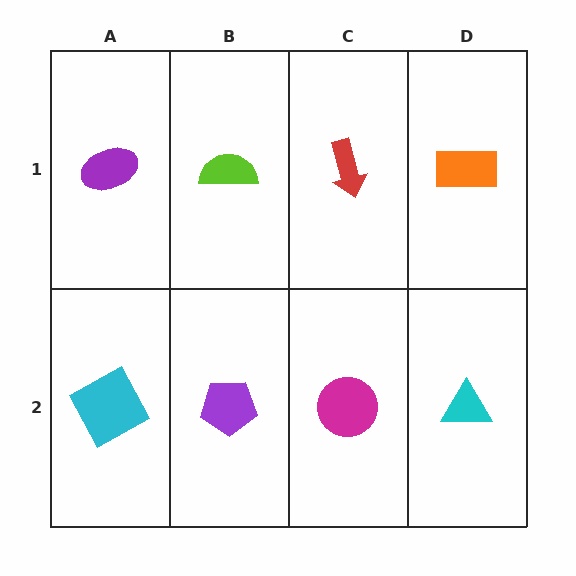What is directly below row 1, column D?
A cyan triangle.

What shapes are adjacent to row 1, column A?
A cyan square (row 2, column A), a lime semicircle (row 1, column B).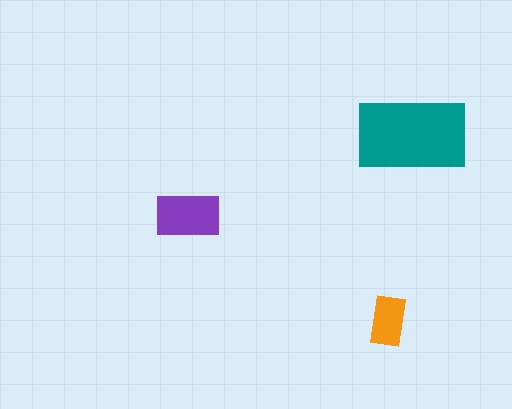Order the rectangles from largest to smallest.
the teal one, the purple one, the orange one.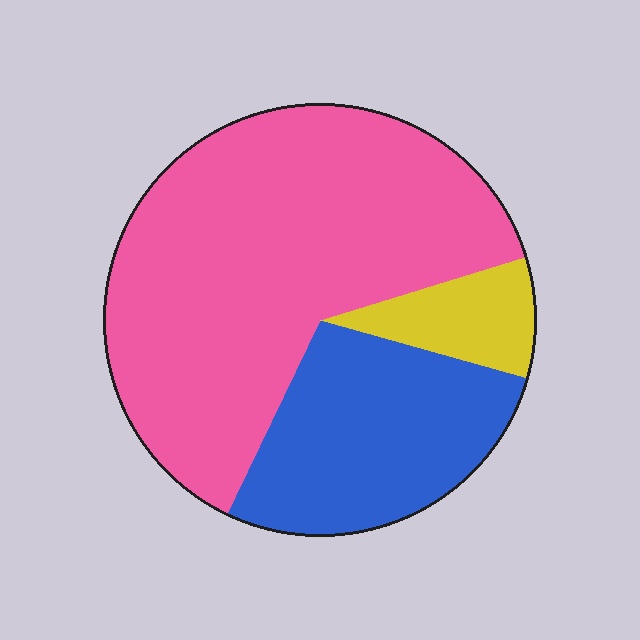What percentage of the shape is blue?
Blue takes up about one quarter (1/4) of the shape.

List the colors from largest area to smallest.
From largest to smallest: pink, blue, yellow.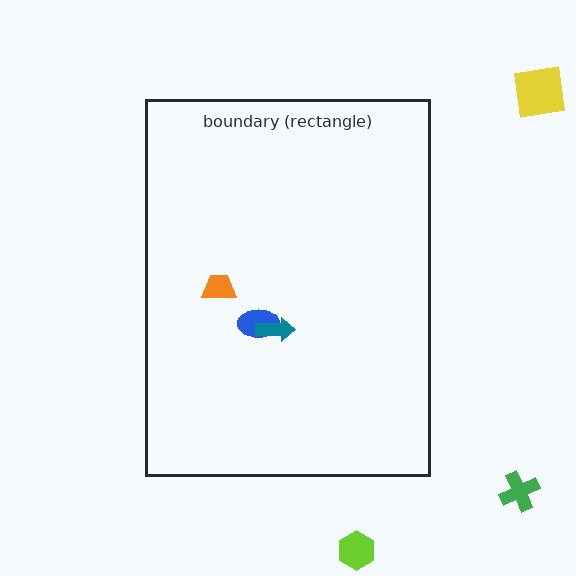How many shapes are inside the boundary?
3 inside, 3 outside.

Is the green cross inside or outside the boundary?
Outside.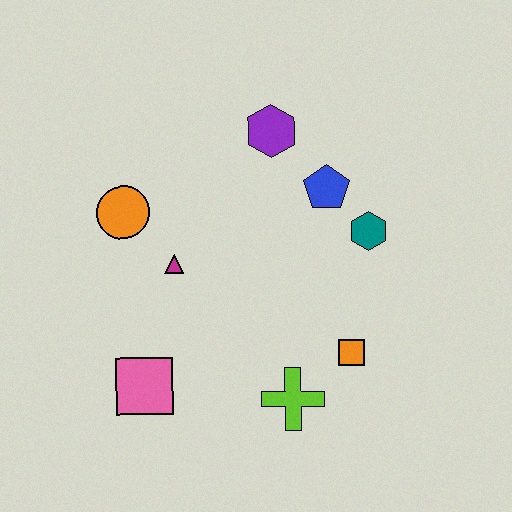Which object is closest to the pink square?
The magenta triangle is closest to the pink square.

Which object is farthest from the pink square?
The purple hexagon is farthest from the pink square.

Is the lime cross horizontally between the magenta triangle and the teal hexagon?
Yes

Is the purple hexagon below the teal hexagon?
No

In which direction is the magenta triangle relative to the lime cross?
The magenta triangle is above the lime cross.